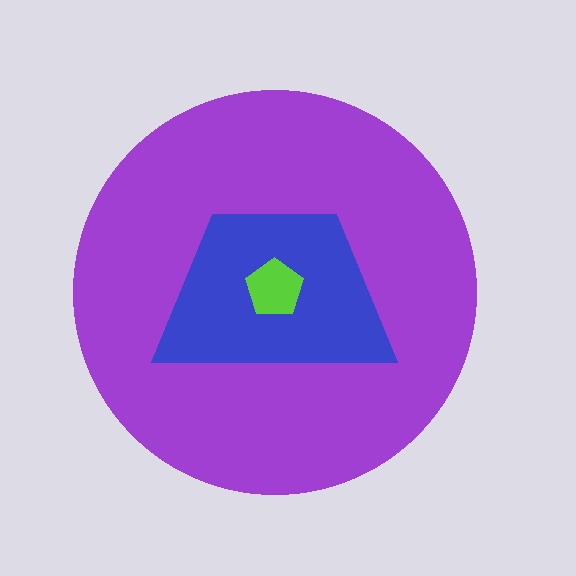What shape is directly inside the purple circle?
The blue trapezoid.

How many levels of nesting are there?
3.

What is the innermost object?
The lime pentagon.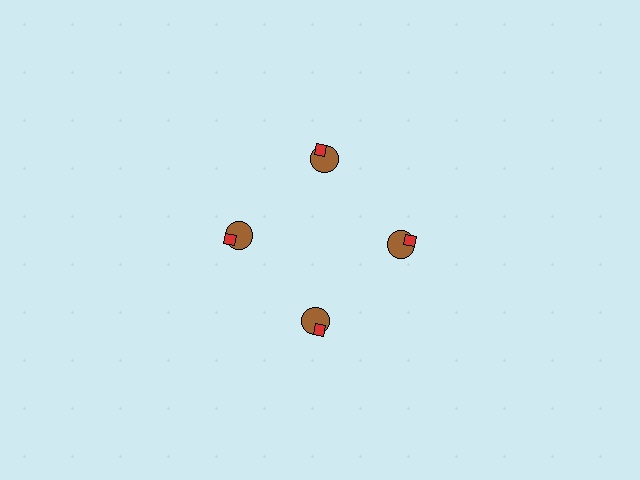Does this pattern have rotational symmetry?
Yes, this pattern has 4-fold rotational symmetry. It looks the same after rotating 90 degrees around the center.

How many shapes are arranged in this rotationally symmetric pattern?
There are 8 shapes, arranged in 4 groups of 2.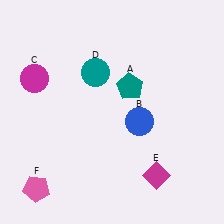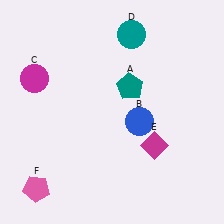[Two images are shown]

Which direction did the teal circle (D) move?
The teal circle (D) moved up.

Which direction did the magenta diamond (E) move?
The magenta diamond (E) moved up.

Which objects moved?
The objects that moved are: the teal circle (D), the magenta diamond (E).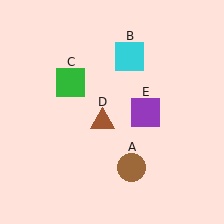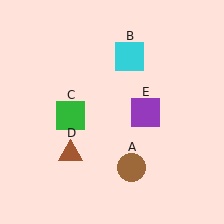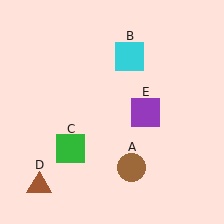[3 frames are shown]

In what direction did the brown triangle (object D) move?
The brown triangle (object D) moved down and to the left.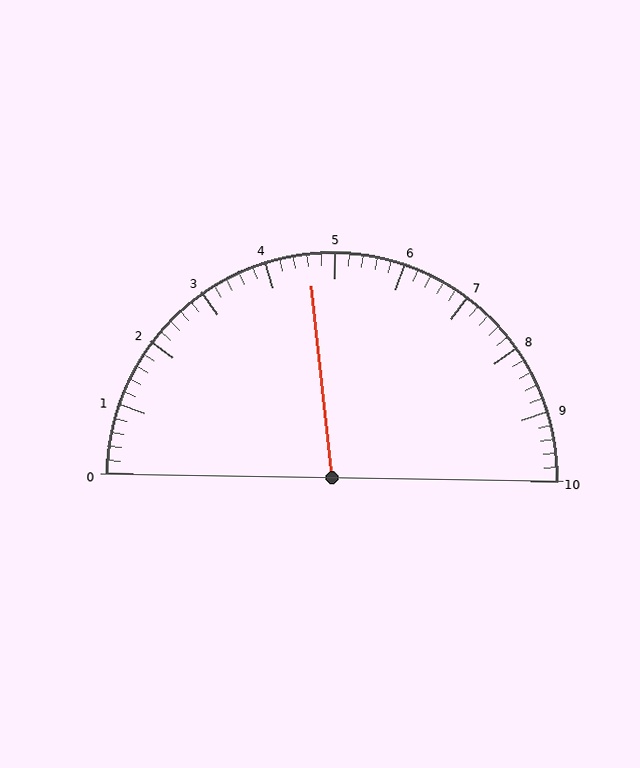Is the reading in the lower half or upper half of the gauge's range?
The reading is in the lower half of the range (0 to 10).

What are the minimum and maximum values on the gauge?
The gauge ranges from 0 to 10.